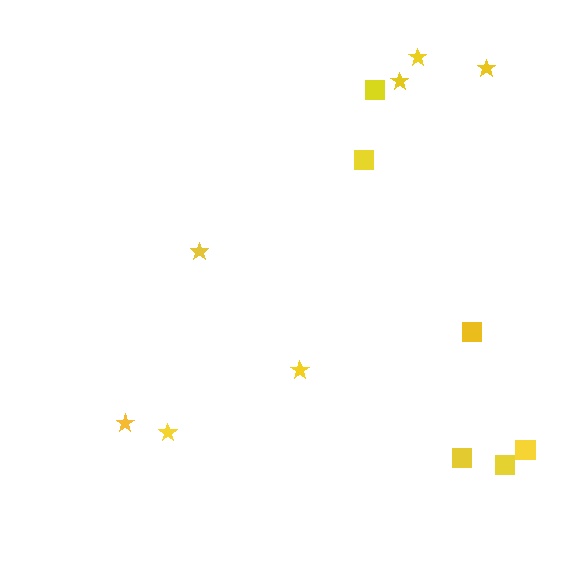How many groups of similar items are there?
There are 2 groups: one group of stars (7) and one group of squares (6).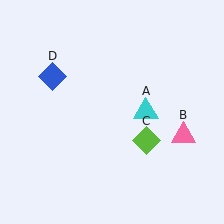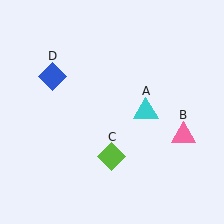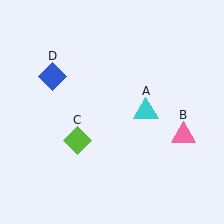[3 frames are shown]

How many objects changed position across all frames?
1 object changed position: lime diamond (object C).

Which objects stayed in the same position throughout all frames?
Cyan triangle (object A) and pink triangle (object B) and blue diamond (object D) remained stationary.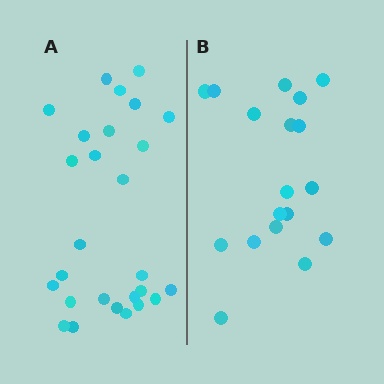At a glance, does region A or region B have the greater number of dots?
Region A (the left region) has more dots.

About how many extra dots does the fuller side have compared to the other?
Region A has roughly 8 or so more dots than region B.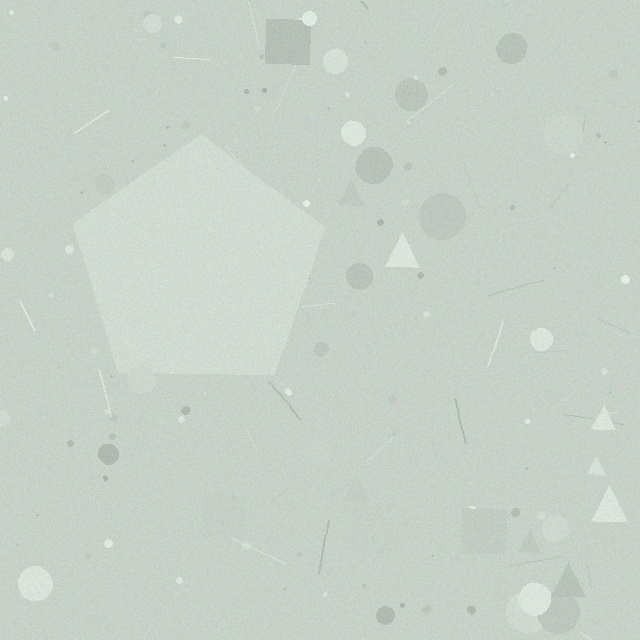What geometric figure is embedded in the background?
A pentagon is embedded in the background.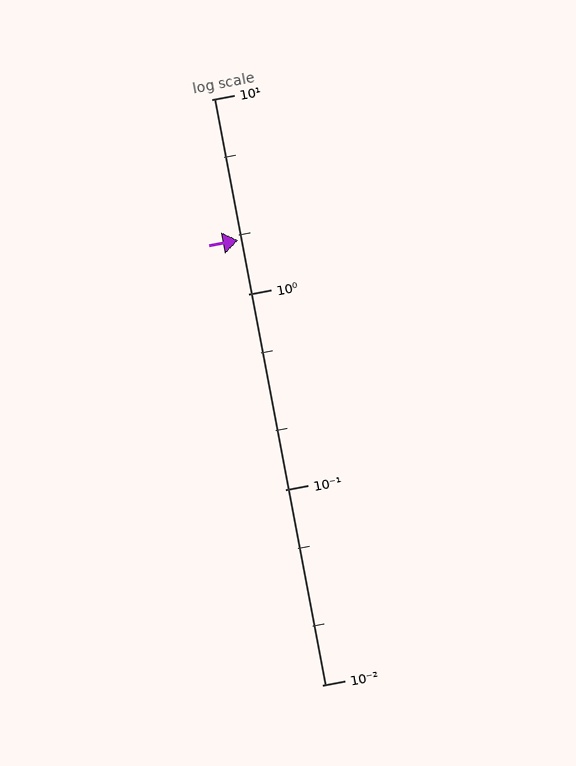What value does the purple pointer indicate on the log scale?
The pointer indicates approximately 1.9.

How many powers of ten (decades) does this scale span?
The scale spans 3 decades, from 0.01 to 10.